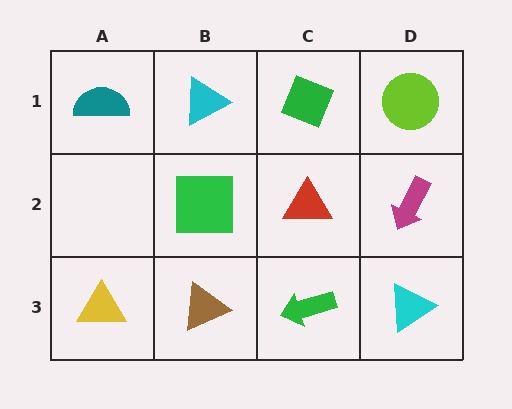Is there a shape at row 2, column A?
No, that cell is empty.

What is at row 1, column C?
A green diamond.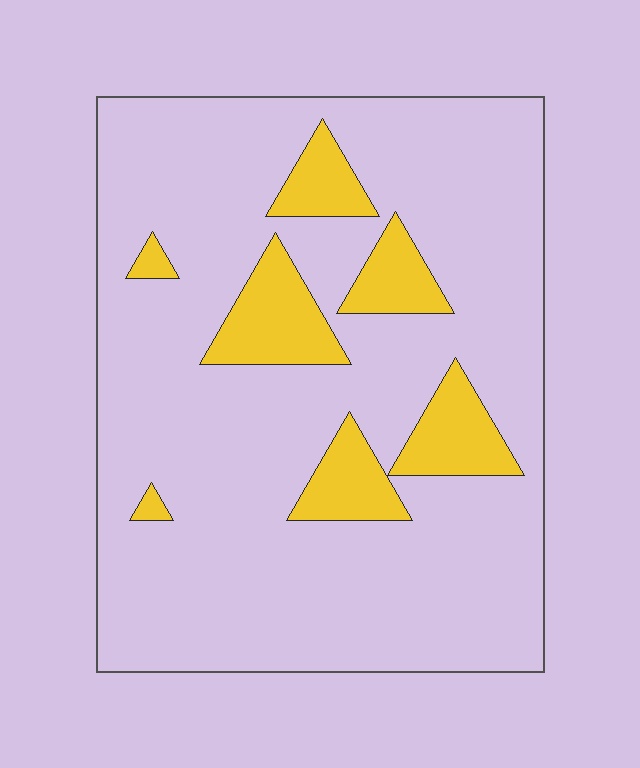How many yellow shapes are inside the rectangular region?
7.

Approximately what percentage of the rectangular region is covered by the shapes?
Approximately 15%.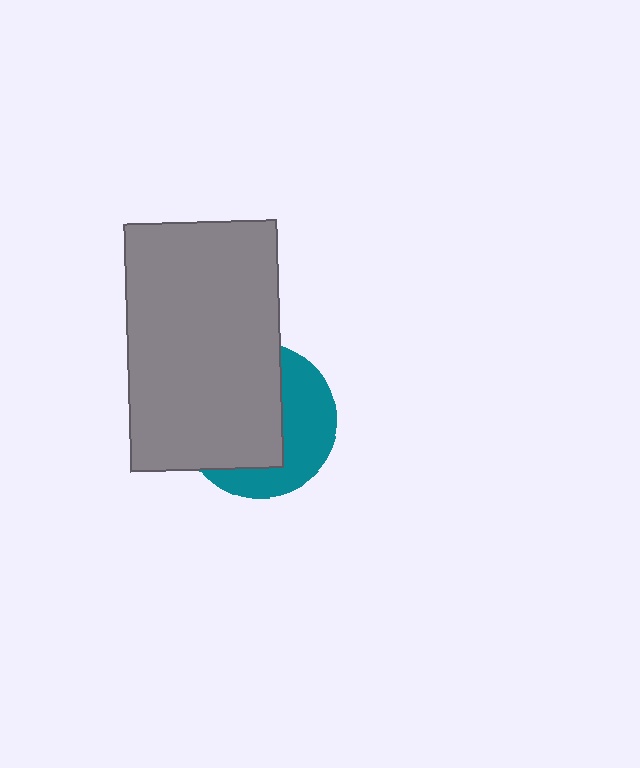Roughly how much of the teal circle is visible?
A small part of it is visible (roughly 41%).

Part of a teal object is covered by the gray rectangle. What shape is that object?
It is a circle.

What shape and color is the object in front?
The object in front is a gray rectangle.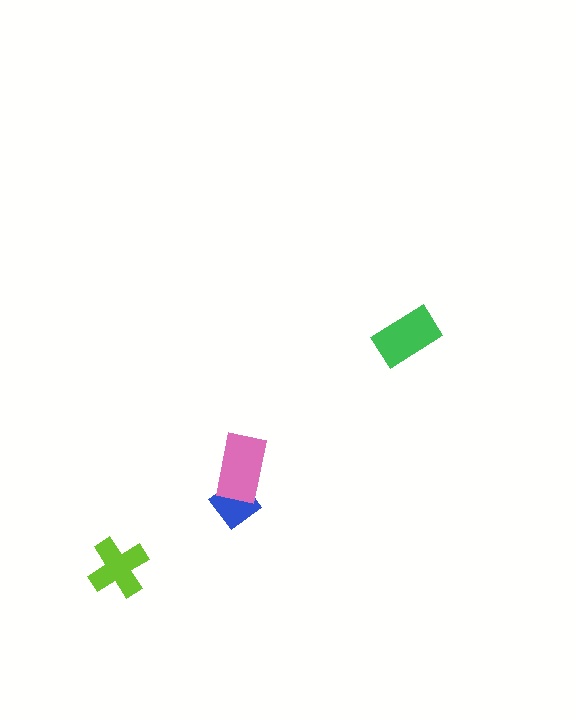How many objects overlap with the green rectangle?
0 objects overlap with the green rectangle.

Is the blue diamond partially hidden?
Yes, it is partially covered by another shape.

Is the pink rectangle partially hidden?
No, no other shape covers it.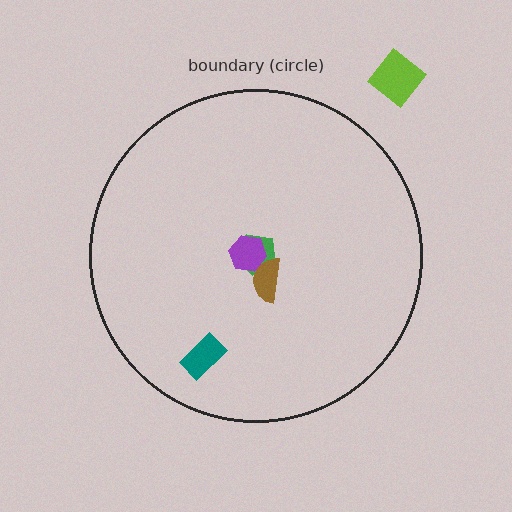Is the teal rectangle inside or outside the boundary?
Inside.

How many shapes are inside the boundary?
4 inside, 1 outside.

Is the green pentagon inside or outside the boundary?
Inside.